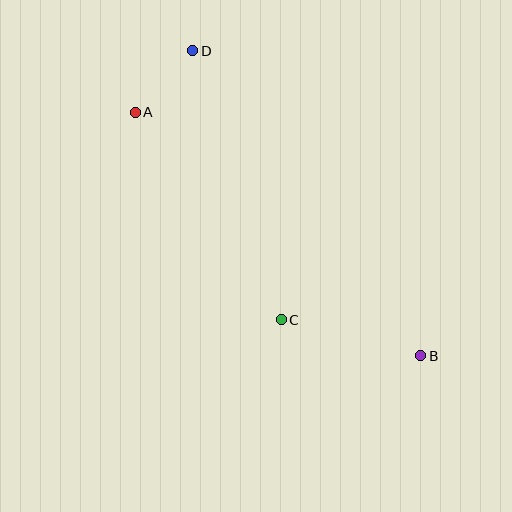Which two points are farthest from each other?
Points B and D are farthest from each other.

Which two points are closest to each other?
Points A and D are closest to each other.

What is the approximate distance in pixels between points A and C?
The distance between A and C is approximately 254 pixels.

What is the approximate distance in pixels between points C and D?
The distance between C and D is approximately 283 pixels.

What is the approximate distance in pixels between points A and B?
The distance between A and B is approximately 375 pixels.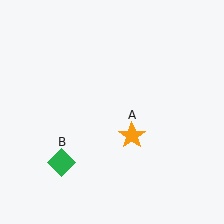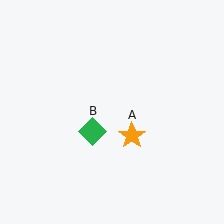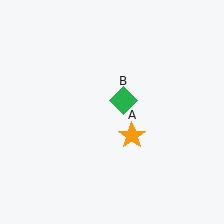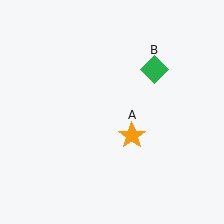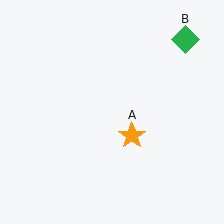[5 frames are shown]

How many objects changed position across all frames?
1 object changed position: green diamond (object B).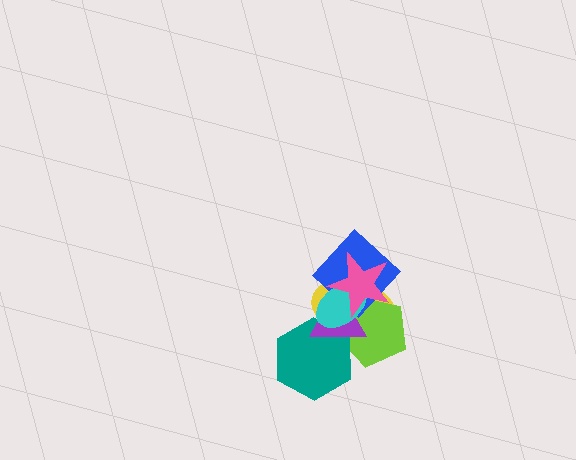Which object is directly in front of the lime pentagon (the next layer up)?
The teal hexagon is directly in front of the lime pentagon.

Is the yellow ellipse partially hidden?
Yes, it is partially covered by another shape.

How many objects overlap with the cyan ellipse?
6 objects overlap with the cyan ellipse.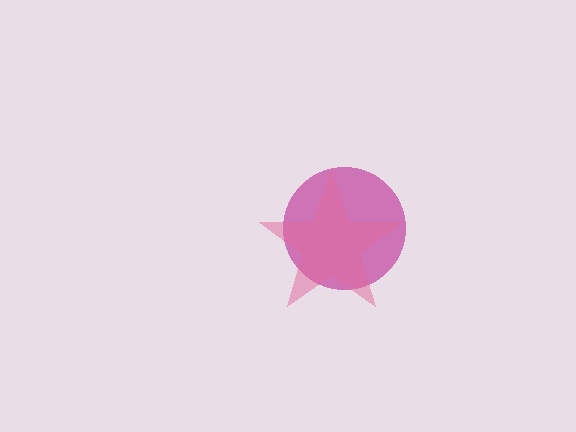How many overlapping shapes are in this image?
There are 2 overlapping shapes in the image.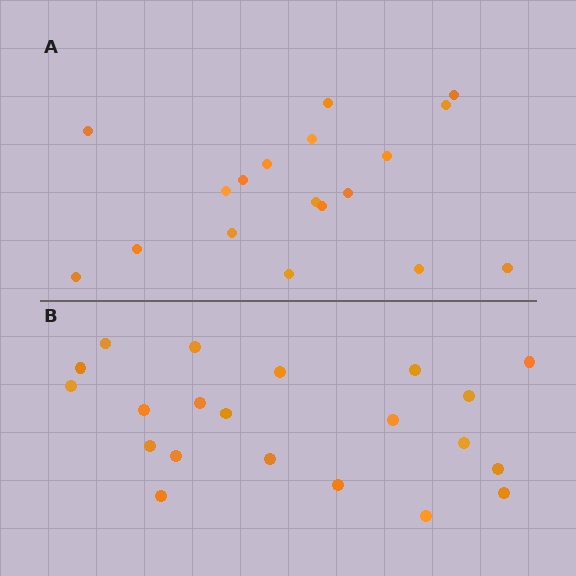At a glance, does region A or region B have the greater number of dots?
Region B (the bottom region) has more dots.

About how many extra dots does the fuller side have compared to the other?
Region B has just a few more — roughly 2 or 3 more dots than region A.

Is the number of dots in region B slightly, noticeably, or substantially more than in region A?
Region B has only slightly more — the two regions are fairly close. The ratio is roughly 1.2 to 1.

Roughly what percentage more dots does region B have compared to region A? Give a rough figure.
About 15% more.